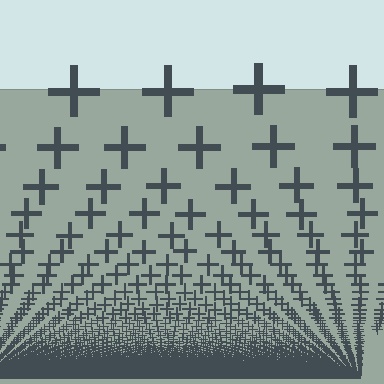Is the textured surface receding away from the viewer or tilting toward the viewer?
The surface appears to tilt toward the viewer. Texture elements get larger and sparser toward the top.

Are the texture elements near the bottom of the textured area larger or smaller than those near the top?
Smaller. The gradient is inverted — elements near the bottom are smaller and denser.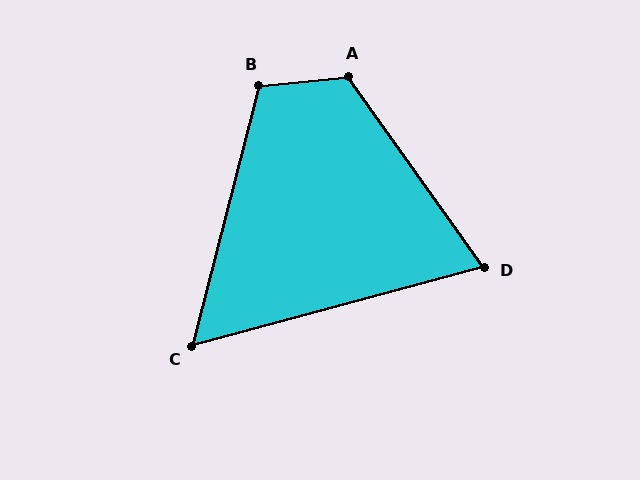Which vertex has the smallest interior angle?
C, at approximately 61 degrees.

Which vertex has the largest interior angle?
A, at approximately 119 degrees.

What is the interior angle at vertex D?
Approximately 70 degrees (acute).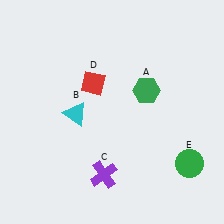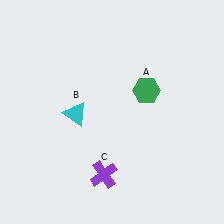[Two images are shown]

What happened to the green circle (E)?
The green circle (E) was removed in Image 2. It was in the bottom-right area of Image 1.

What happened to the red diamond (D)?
The red diamond (D) was removed in Image 2. It was in the top-left area of Image 1.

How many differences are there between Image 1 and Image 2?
There are 2 differences between the two images.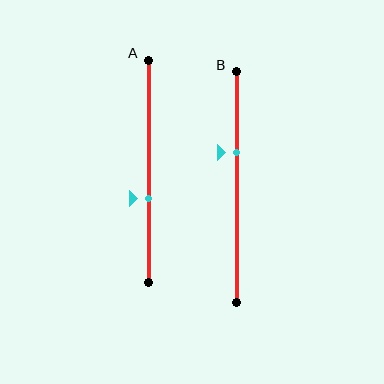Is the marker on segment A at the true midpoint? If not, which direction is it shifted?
No, the marker on segment A is shifted downward by about 13% of the segment length.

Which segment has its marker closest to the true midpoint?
Segment A has its marker closest to the true midpoint.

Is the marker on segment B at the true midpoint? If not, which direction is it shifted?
No, the marker on segment B is shifted upward by about 15% of the segment length.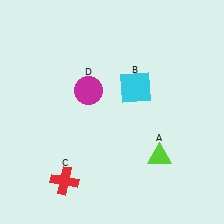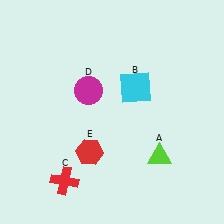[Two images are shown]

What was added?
A red hexagon (E) was added in Image 2.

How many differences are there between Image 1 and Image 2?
There is 1 difference between the two images.